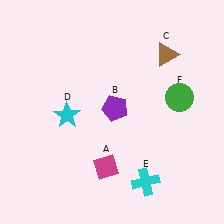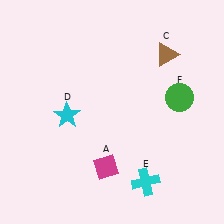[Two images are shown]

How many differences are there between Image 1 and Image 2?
There is 1 difference between the two images.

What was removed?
The purple pentagon (B) was removed in Image 2.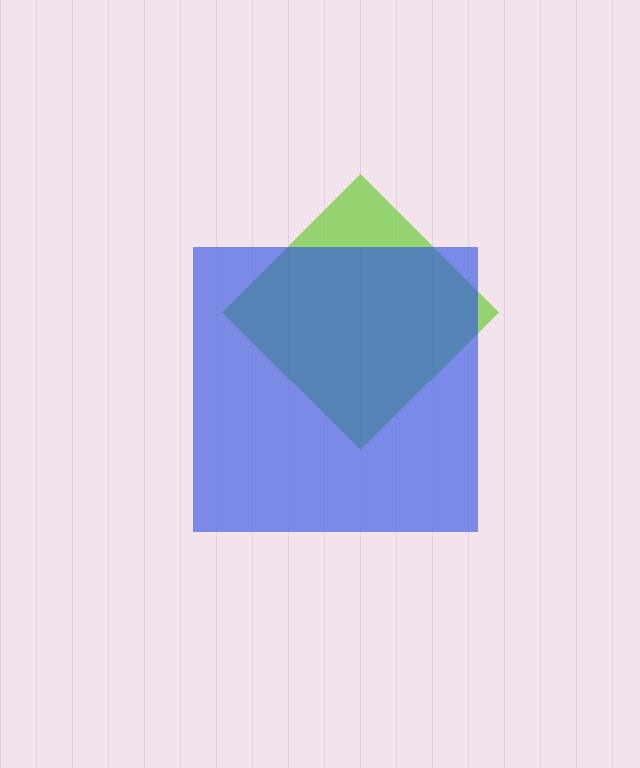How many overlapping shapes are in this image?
There are 2 overlapping shapes in the image.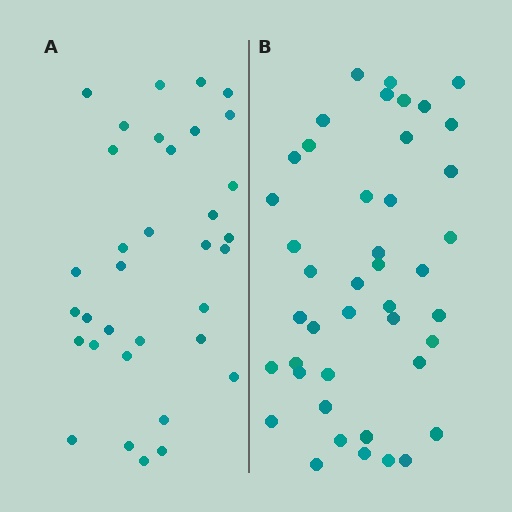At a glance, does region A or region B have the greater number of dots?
Region B (the right region) has more dots.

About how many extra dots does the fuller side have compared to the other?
Region B has roughly 8 or so more dots than region A.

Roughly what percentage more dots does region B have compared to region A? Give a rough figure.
About 25% more.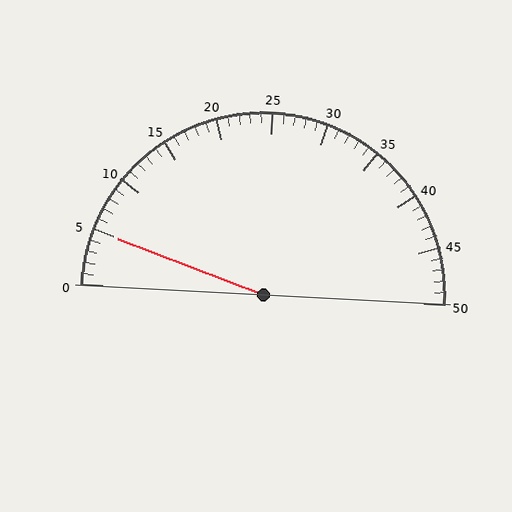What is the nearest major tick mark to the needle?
The nearest major tick mark is 5.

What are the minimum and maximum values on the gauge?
The gauge ranges from 0 to 50.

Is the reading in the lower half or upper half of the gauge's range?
The reading is in the lower half of the range (0 to 50).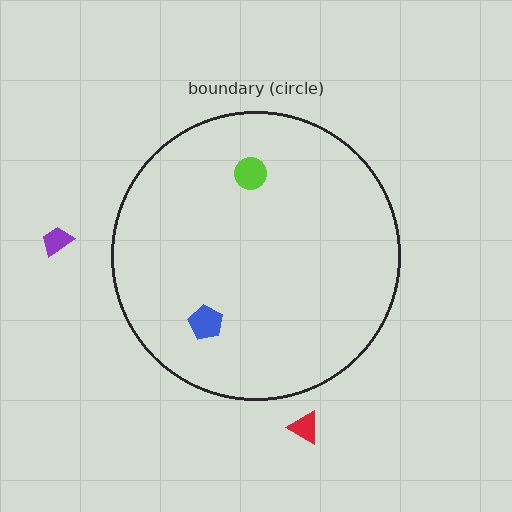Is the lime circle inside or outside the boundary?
Inside.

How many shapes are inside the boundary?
2 inside, 2 outside.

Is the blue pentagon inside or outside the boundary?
Inside.